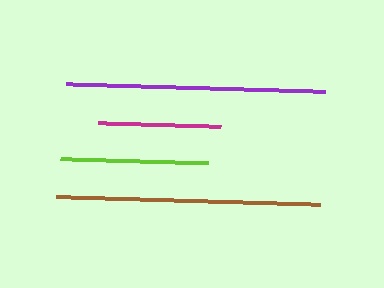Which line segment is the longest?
The brown line is the longest at approximately 264 pixels.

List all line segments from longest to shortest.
From longest to shortest: brown, purple, lime, magenta.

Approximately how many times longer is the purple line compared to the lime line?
The purple line is approximately 1.7 times the length of the lime line.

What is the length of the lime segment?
The lime segment is approximately 148 pixels long.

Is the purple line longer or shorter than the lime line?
The purple line is longer than the lime line.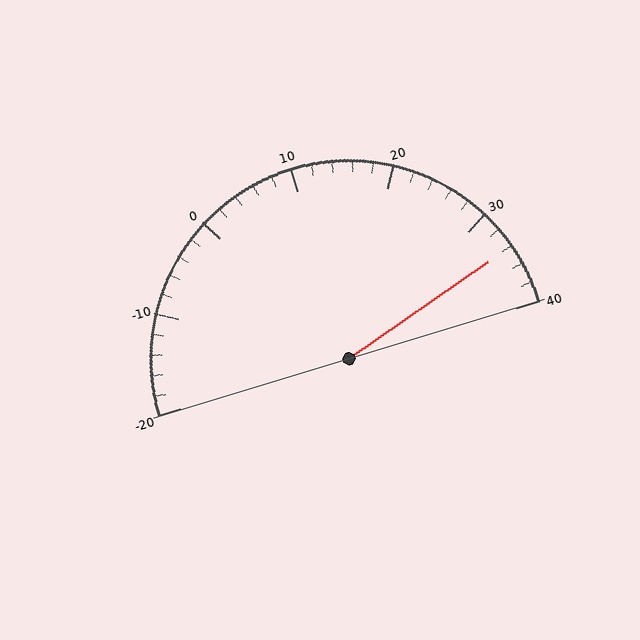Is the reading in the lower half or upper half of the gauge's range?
The reading is in the upper half of the range (-20 to 40).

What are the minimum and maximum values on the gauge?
The gauge ranges from -20 to 40.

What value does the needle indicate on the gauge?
The needle indicates approximately 34.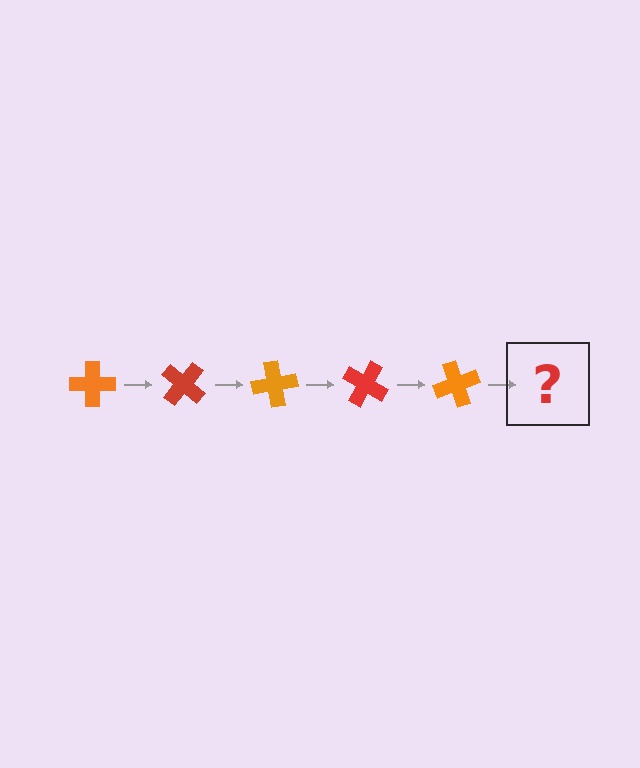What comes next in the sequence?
The next element should be a red cross, rotated 200 degrees from the start.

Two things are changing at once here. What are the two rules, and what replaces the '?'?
The two rules are that it rotates 40 degrees each step and the color cycles through orange and red. The '?' should be a red cross, rotated 200 degrees from the start.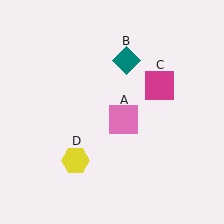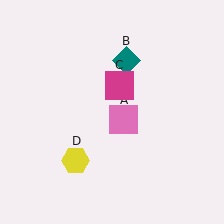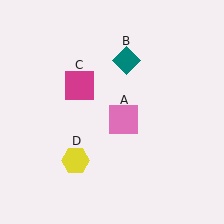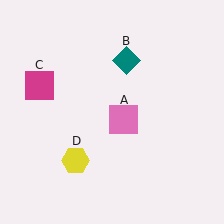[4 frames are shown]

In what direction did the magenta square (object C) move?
The magenta square (object C) moved left.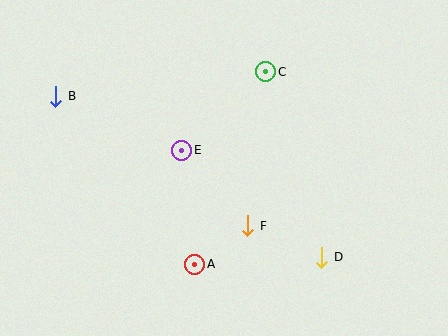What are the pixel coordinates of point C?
Point C is at (266, 72).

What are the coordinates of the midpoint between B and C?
The midpoint between B and C is at (161, 84).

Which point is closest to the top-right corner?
Point C is closest to the top-right corner.